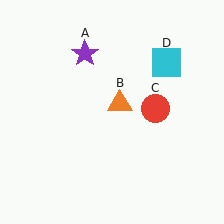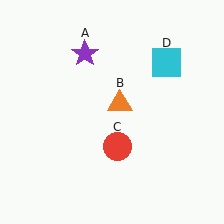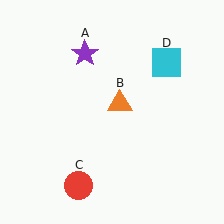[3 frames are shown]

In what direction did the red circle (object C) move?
The red circle (object C) moved down and to the left.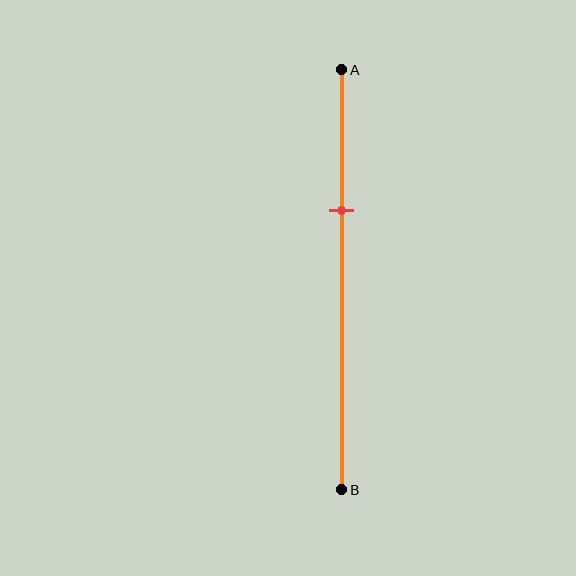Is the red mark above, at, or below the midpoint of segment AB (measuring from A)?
The red mark is above the midpoint of segment AB.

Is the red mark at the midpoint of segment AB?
No, the mark is at about 35% from A, not at the 50% midpoint.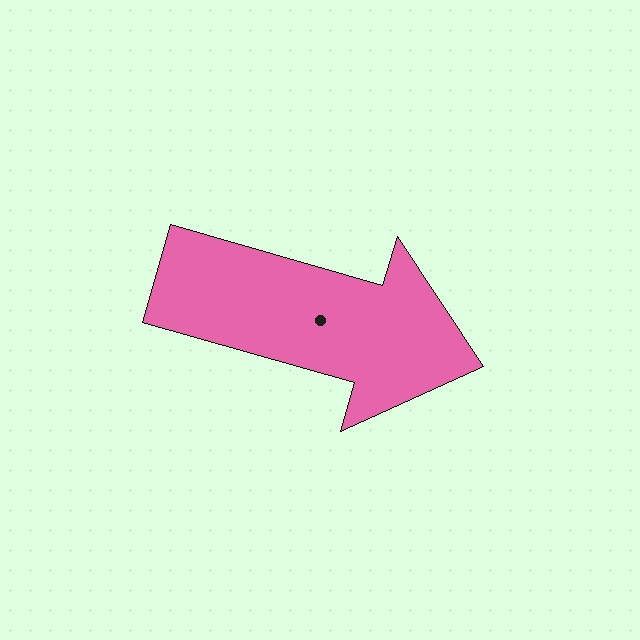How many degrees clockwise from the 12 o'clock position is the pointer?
Approximately 106 degrees.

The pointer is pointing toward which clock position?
Roughly 4 o'clock.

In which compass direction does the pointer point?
East.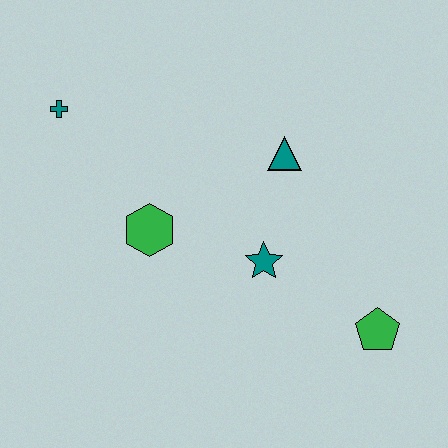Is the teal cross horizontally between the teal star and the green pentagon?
No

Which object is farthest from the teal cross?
The green pentagon is farthest from the teal cross.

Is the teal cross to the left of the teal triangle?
Yes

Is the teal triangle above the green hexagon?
Yes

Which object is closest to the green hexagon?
The teal star is closest to the green hexagon.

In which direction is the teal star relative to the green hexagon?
The teal star is to the right of the green hexagon.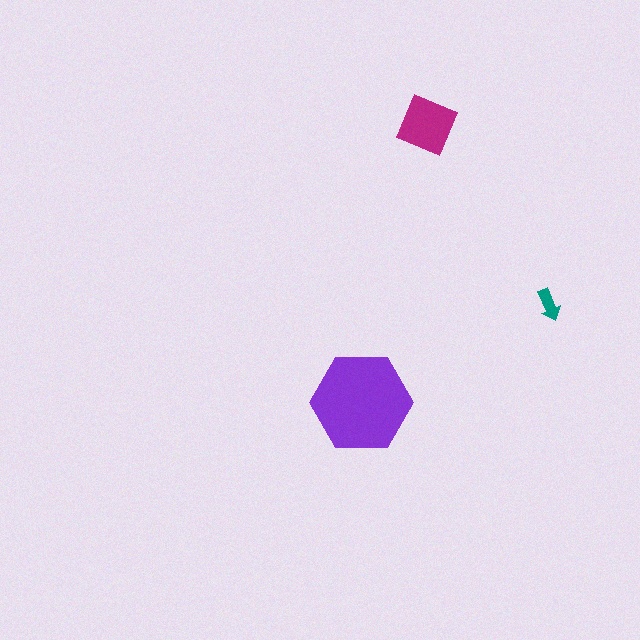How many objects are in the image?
There are 3 objects in the image.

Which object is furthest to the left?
The purple hexagon is leftmost.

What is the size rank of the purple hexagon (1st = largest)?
1st.